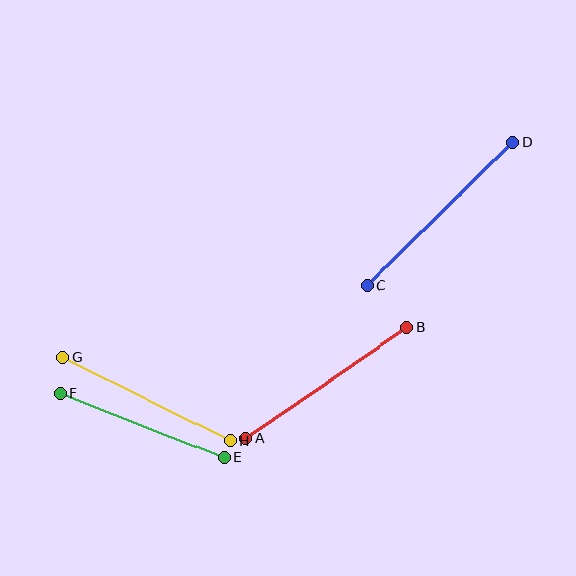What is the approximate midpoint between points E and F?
The midpoint is at approximately (142, 426) pixels.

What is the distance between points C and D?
The distance is approximately 204 pixels.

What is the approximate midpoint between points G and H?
The midpoint is at approximately (147, 399) pixels.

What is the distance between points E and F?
The distance is approximately 176 pixels.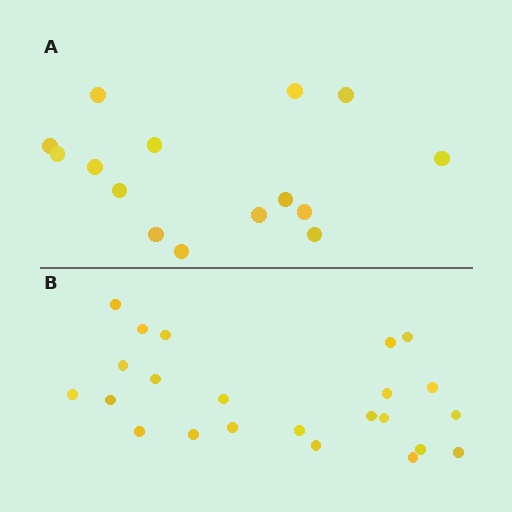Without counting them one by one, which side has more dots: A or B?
Region B (the bottom region) has more dots.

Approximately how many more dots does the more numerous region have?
Region B has roughly 8 or so more dots than region A.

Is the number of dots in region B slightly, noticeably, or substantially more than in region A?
Region B has substantially more. The ratio is roughly 1.5 to 1.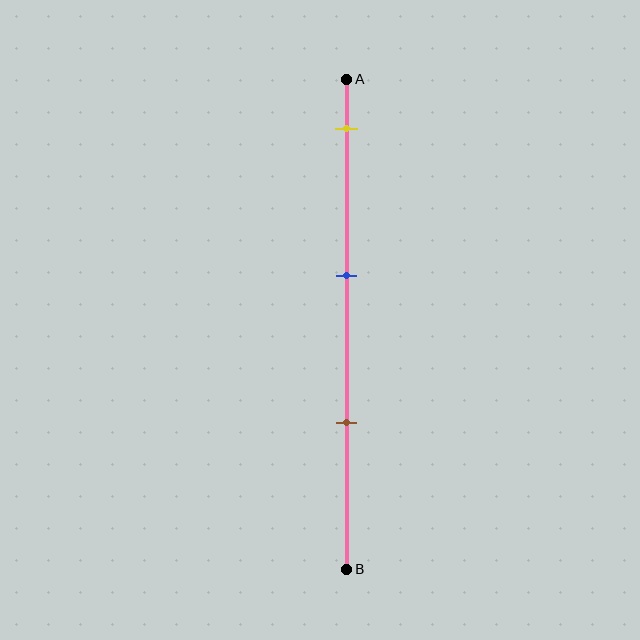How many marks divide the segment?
There are 3 marks dividing the segment.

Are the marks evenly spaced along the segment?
Yes, the marks are approximately evenly spaced.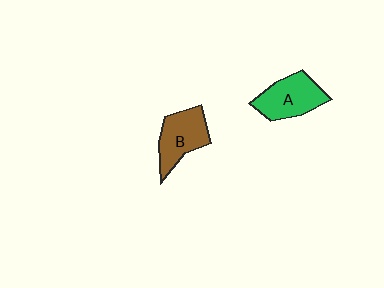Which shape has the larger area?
Shape A (green).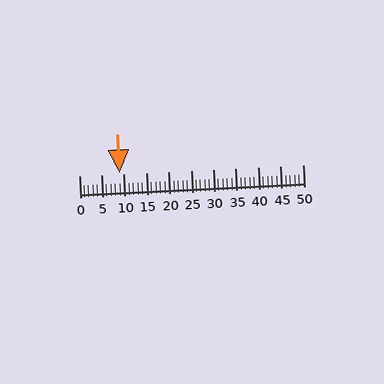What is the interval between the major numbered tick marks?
The major tick marks are spaced 5 units apart.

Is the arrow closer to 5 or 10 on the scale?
The arrow is closer to 10.